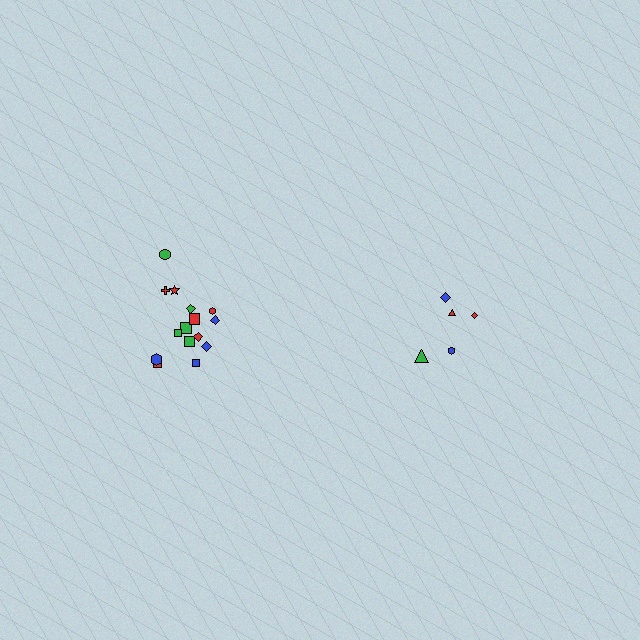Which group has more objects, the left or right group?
The left group.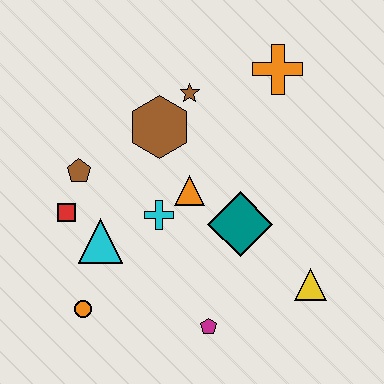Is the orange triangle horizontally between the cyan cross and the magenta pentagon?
Yes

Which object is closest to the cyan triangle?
The red square is closest to the cyan triangle.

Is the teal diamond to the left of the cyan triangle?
No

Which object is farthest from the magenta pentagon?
The orange cross is farthest from the magenta pentagon.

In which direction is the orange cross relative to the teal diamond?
The orange cross is above the teal diamond.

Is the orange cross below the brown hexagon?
No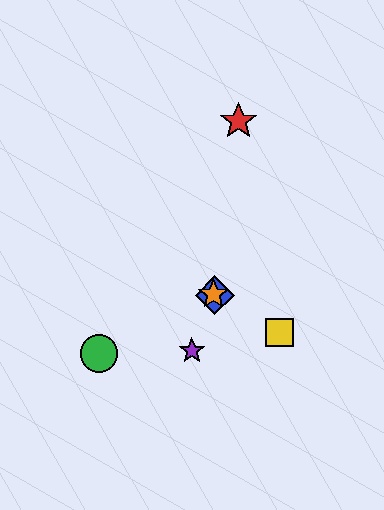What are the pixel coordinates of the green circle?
The green circle is at (99, 353).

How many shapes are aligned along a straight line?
3 shapes (the blue diamond, the yellow square, the orange star) are aligned along a straight line.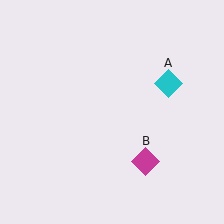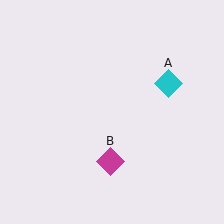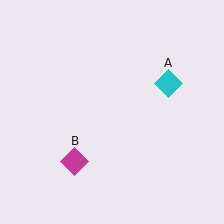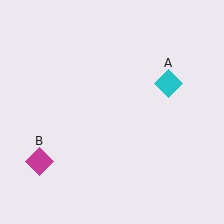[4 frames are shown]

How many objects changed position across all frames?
1 object changed position: magenta diamond (object B).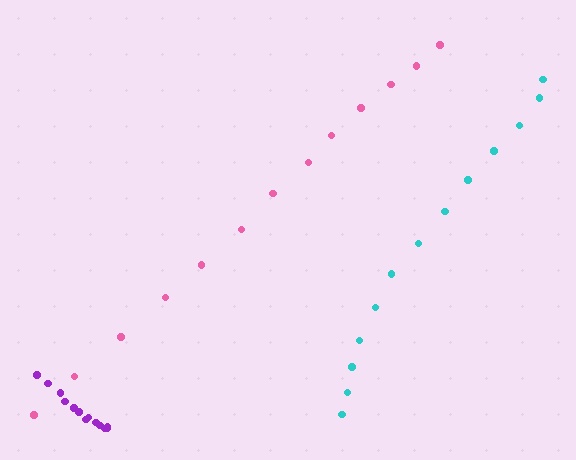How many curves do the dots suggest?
There are 3 distinct paths.